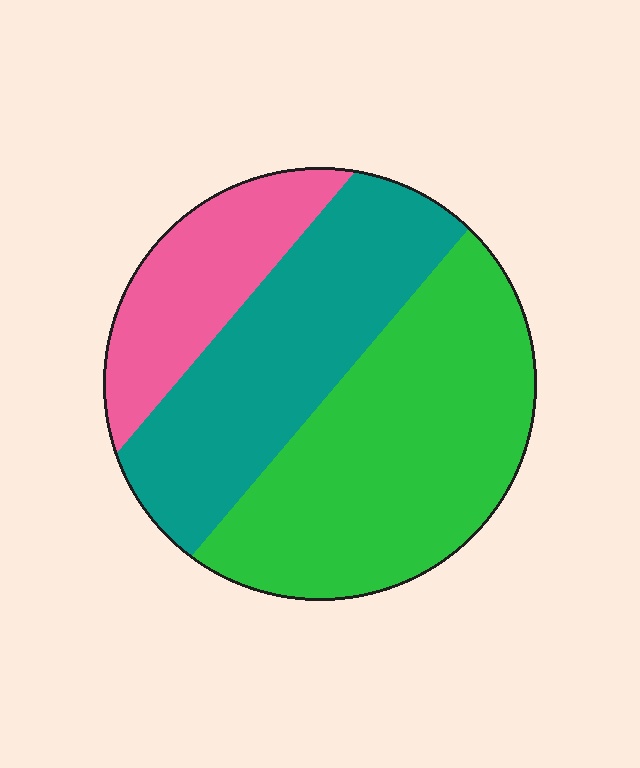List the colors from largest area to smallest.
From largest to smallest: green, teal, pink.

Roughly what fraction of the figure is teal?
Teal takes up about one third (1/3) of the figure.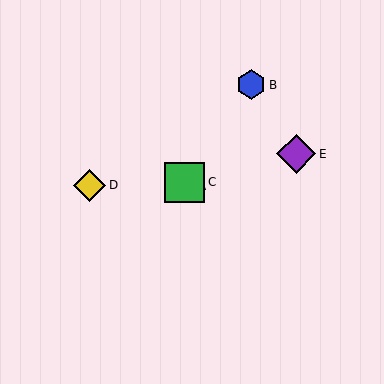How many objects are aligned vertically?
2 objects (A, C) are aligned vertically.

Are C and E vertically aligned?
No, C is at x≈185 and E is at x≈296.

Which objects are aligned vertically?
Objects A, C are aligned vertically.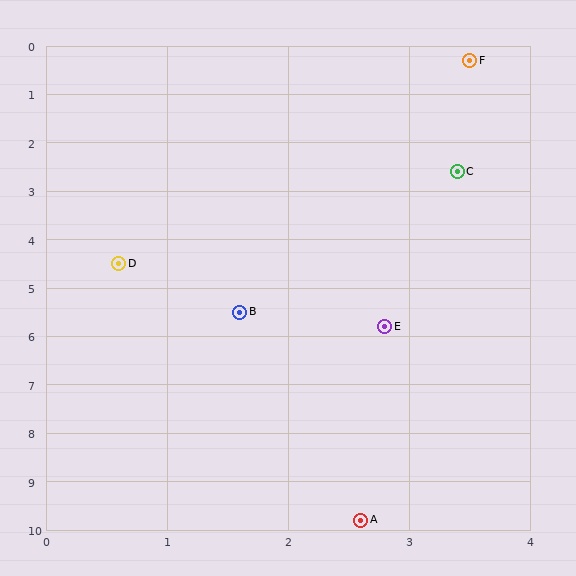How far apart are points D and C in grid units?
Points D and C are about 3.4 grid units apart.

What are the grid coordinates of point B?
Point B is at approximately (1.6, 5.5).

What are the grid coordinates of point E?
Point E is at approximately (2.8, 5.8).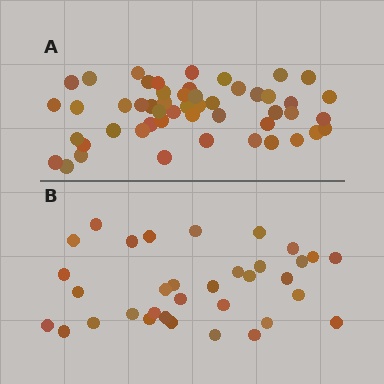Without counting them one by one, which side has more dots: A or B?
Region A (the top region) has more dots.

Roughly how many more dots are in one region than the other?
Region A has approximately 15 more dots than region B.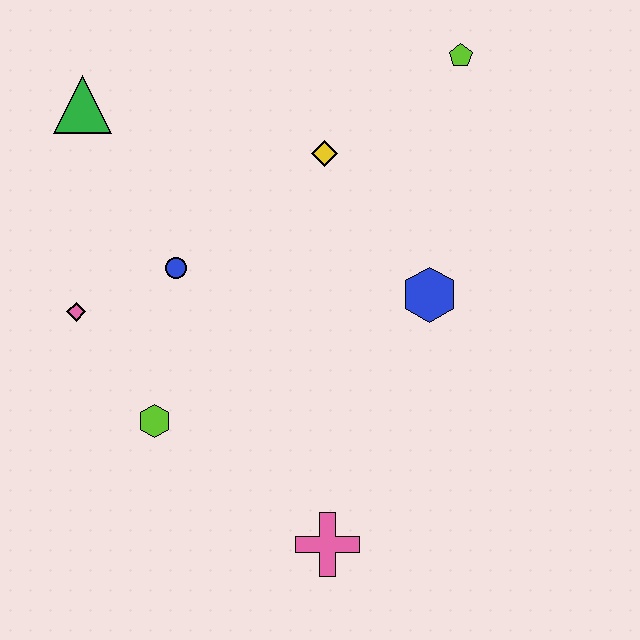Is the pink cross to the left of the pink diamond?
No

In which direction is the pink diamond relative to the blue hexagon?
The pink diamond is to the left of the blue hexagon.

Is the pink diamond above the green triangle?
No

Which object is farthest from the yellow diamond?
The pink cross is farthest from the yellow diamond.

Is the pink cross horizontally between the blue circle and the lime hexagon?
No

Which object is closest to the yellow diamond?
The lime pentagon is closest to the yellow diamond.